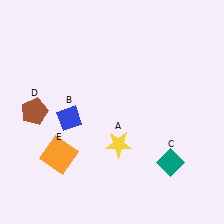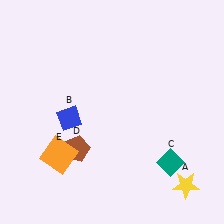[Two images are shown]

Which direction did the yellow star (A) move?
The yellow star (A) moved right.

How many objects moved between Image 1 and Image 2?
2 objects moved between the two images.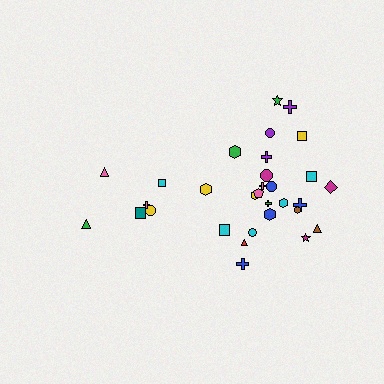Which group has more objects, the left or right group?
The right group.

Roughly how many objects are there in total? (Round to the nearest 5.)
Roughly 30 objects in total.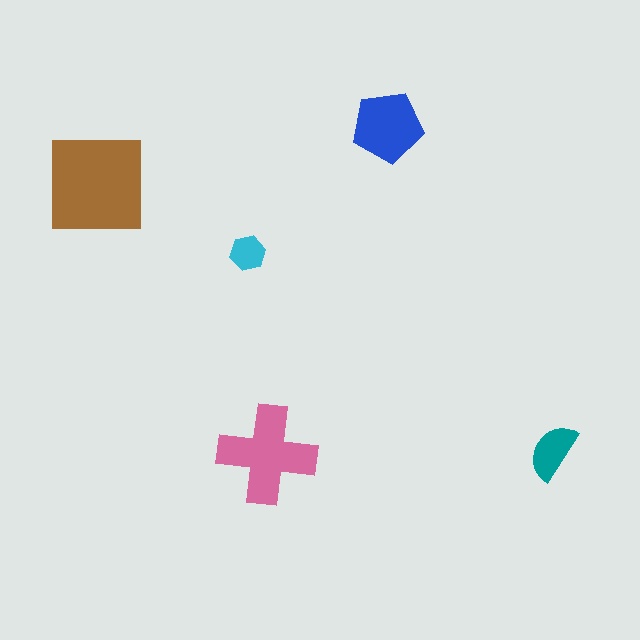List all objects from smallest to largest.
The cyan hexagon, the teal semicircle, the blue pentagon, the pink cross, the brown square.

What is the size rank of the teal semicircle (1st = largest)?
4th.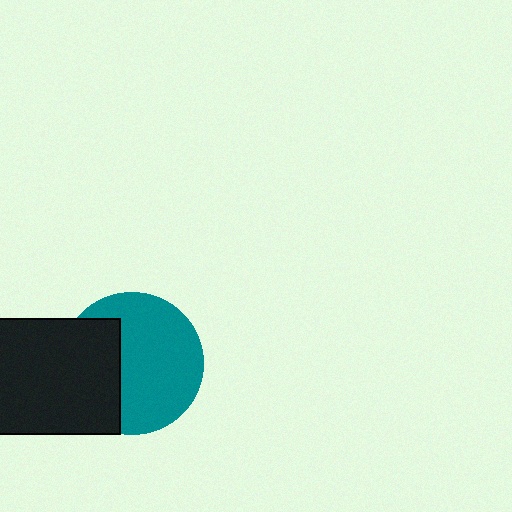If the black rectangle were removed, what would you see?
You would see the complete teal circle.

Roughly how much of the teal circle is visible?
About half of it is visible (roughly 64%).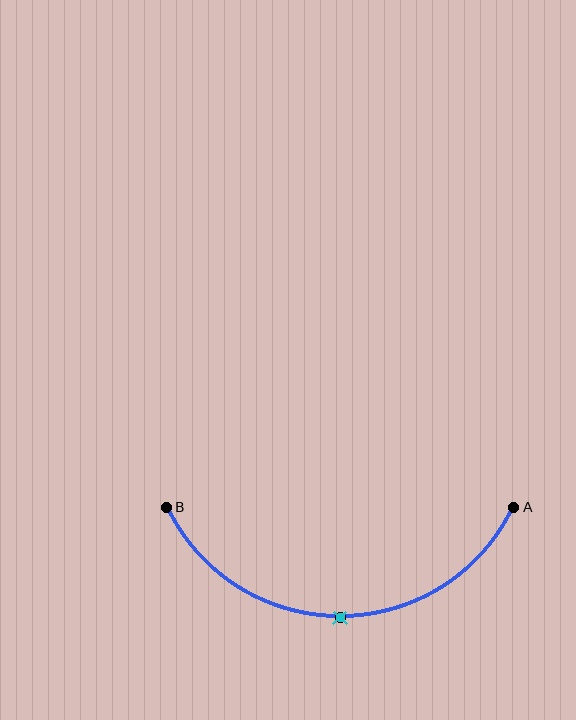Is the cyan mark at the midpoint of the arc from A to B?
Yes. The cyan mark lies on the arc at equal arc-length from both A and B — it is the arc midpoint.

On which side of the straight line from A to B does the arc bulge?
The arc bulges below the straight line connecting A and B.